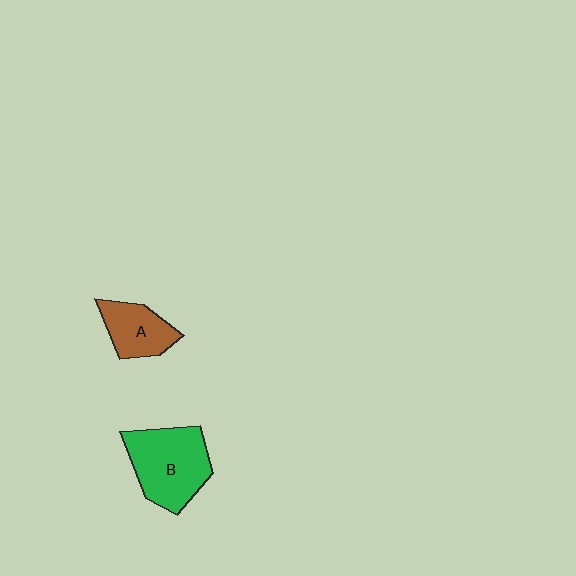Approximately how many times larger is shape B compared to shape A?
Approximately 1.7 times.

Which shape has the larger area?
Shape B (green).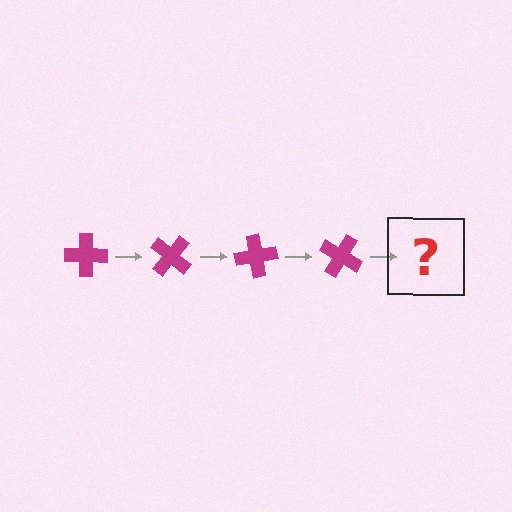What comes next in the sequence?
The next element should be a magenta cross rotated 160 degrees.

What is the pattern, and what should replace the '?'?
The pattern is that the cross rotates 40 degrees each step. The '?' should be a magenta cross rotated 160 degrees.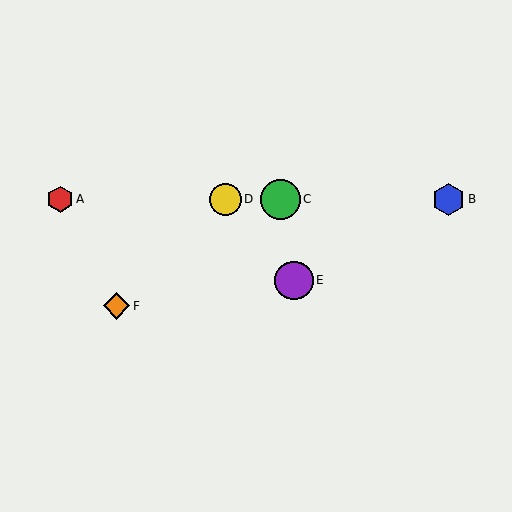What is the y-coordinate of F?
Object F is at y≈306.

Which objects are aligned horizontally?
Objects A, B, C, D are aligned horizontally.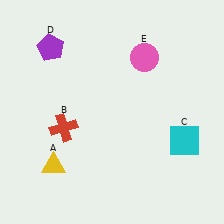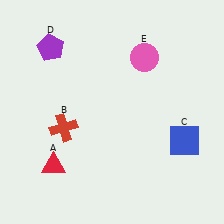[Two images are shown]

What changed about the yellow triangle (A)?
In Image 1, A is yellow. In Image 2, it changed to red.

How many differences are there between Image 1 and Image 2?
There are 2 differences between the two images.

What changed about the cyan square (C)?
In Image 1, C is cyan. In Image 2, it changed to blue.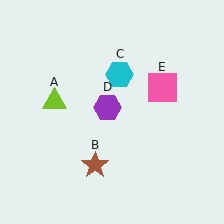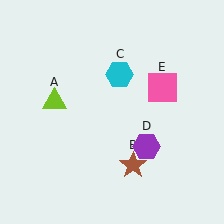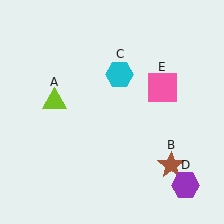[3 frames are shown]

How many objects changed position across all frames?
2 objects changed position: brown star (object B), purple hexagon (object D).